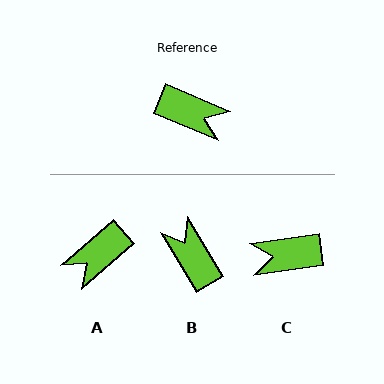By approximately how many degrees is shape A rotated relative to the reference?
Approximately 115 degrees clockwise.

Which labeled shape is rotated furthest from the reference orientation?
C, about 149 degrees away.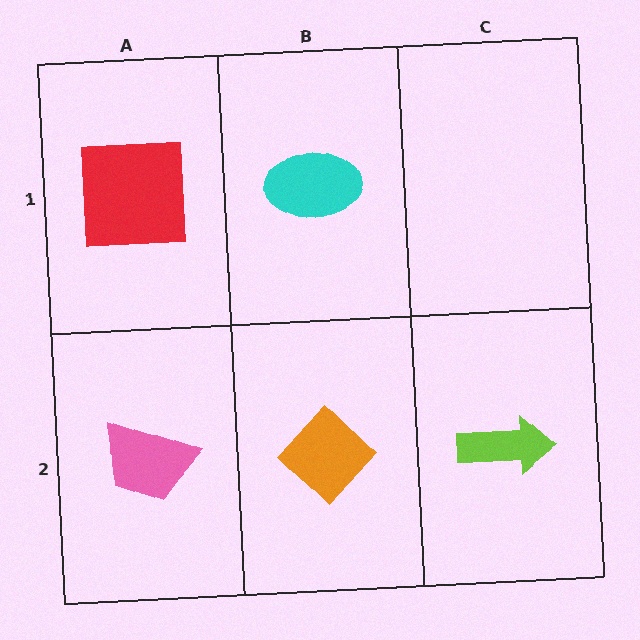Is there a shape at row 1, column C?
No, that cell is empty.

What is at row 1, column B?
A cyan ellipse.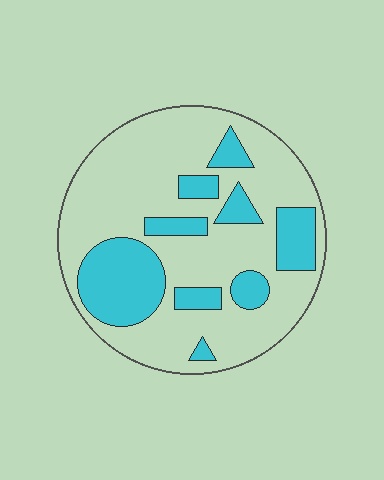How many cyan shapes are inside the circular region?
9.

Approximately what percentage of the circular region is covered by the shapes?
Approximately 30%.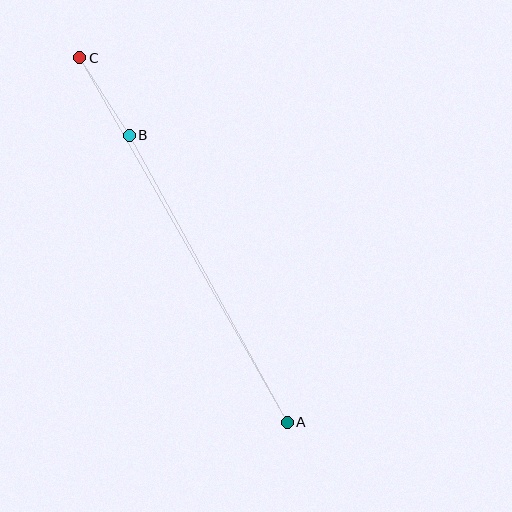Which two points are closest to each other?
Points B and C are closest to each other.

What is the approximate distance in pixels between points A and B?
The distance between A and B is approximately 328 pixels.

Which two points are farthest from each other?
Points A and C are farthest from each other.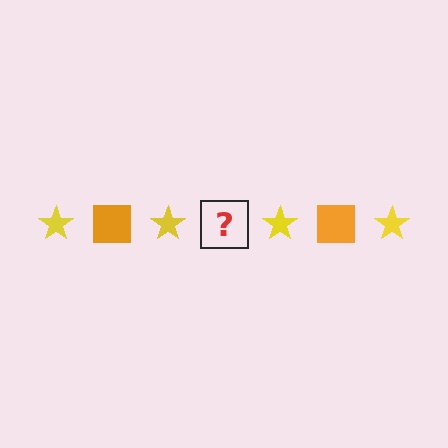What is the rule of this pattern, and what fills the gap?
The rule is that the pattern alternates between yellow star and orange square. The gap should be filled with an orange square.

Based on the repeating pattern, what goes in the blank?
The blank should be an orange square.